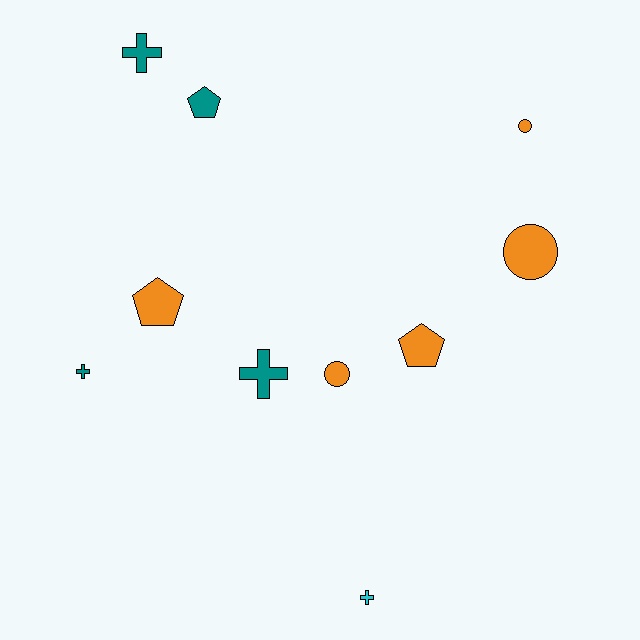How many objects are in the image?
There are 10 objects.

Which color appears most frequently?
Orange, with 5 objects.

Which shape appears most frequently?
Cross, with 4 objects.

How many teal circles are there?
There are no teal circles.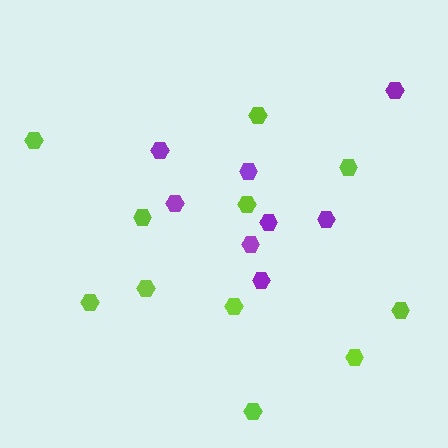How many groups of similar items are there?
There are 2 groups: one group of purple hexagons (8) and one group of lime hexagons (11).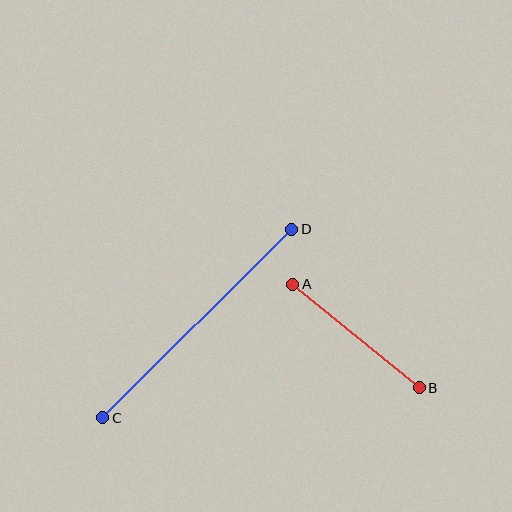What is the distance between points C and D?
The distance is approximately 267 pixels.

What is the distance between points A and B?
The distance is approximately 163 pixels.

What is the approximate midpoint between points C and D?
The midpoint is at approximately (197, 324) pixels.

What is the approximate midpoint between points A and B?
The midpoint is at approximately (356, 336) pixels.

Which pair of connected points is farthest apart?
Points C and D are farthest apart.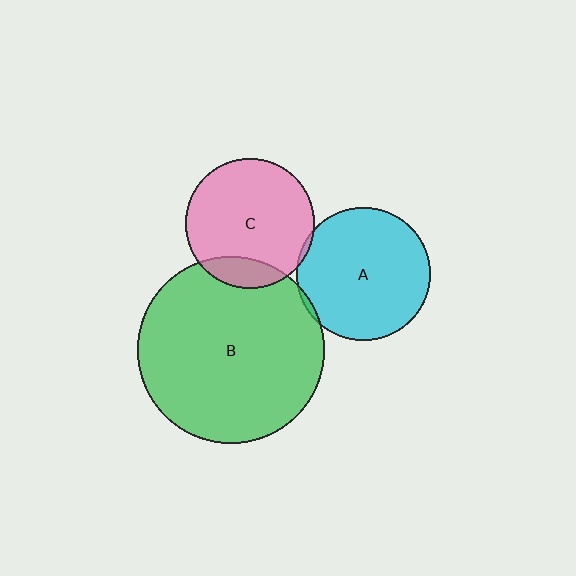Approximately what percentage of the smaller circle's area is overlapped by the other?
Approximately 5%.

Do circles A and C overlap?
Yes.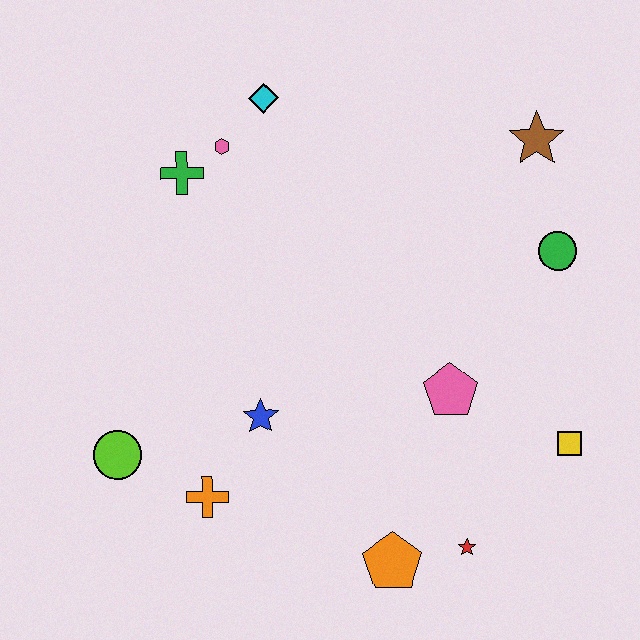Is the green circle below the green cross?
Yes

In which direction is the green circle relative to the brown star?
The green circle is below the brown star.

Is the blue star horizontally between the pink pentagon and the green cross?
Yes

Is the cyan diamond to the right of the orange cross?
Yes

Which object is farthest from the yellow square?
The green cross is farthest from the yellow square.